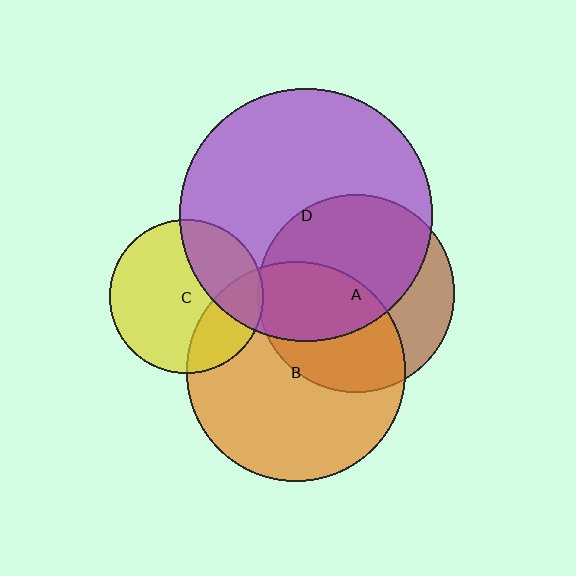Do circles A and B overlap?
Yes.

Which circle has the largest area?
Circle D (purple).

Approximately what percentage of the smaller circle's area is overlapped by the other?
Approximately 45%.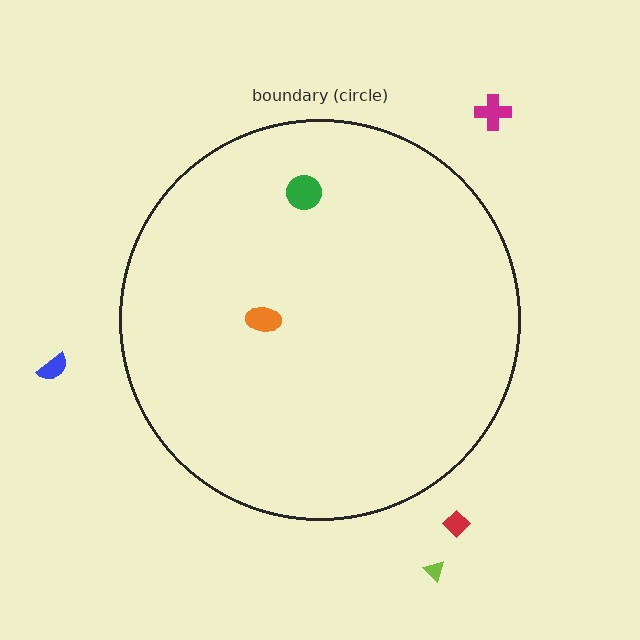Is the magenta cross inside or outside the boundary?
Outside.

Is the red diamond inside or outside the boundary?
Outside.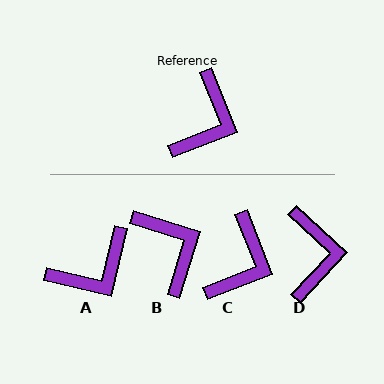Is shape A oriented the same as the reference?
No, it is off by about 35 degrees.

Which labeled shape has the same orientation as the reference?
C.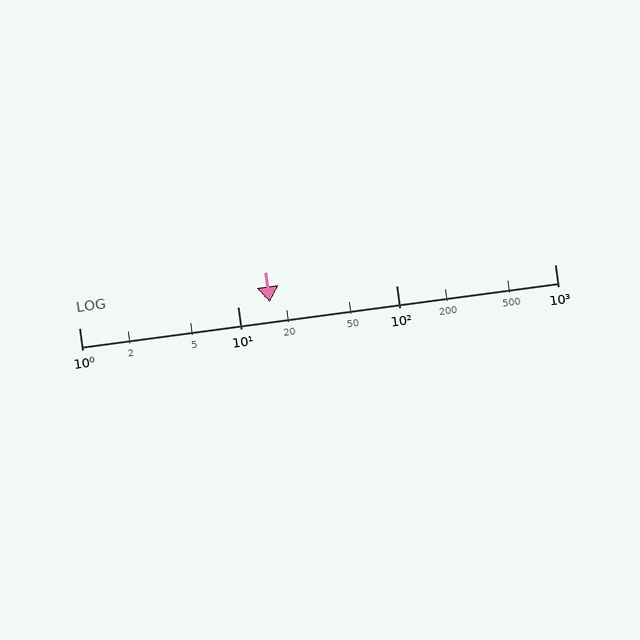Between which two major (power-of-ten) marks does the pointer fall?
The pointer is between 10 and 100.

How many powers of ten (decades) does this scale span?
The scale spans 3 decades, from 1 to 1000.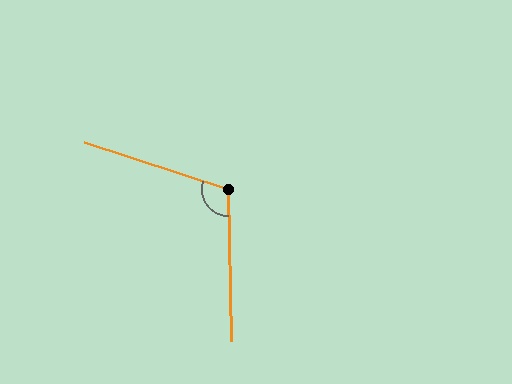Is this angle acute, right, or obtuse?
It is obtuse.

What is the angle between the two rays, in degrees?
Approximately 109 degrees.